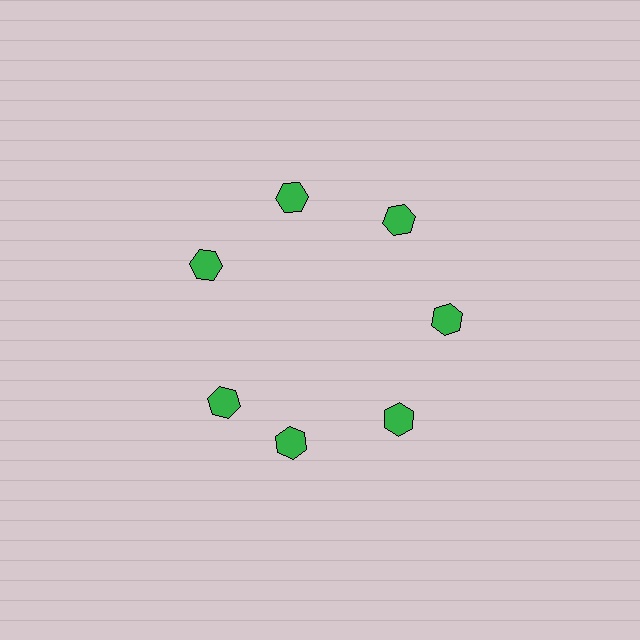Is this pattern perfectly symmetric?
No. The 7 green hexagons are arranged in a ring, but one element near the 8 o'clock position is rotated out of alignment along the ring, breaking the 7-fold rotational symmetry.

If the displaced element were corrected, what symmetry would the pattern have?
It would have 7-fold rotational symmetry — the pattern would map onto itself every 51 degrees.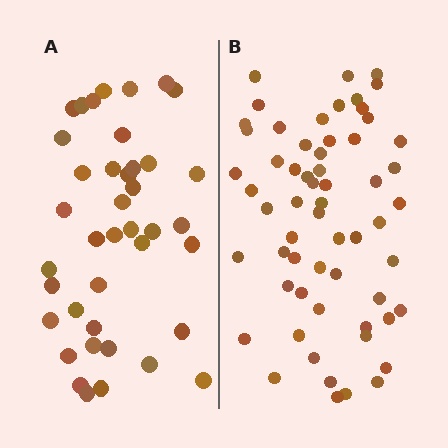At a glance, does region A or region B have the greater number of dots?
Region B (the right region) has more dots.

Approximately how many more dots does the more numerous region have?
Region B has approximately 20 more dots than region A.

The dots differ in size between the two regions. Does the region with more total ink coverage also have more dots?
No. Region A has more total ink coverage because its dots are larger, but region B actually contains more individual dots. Total area can be misleading — the number of items is what matters here.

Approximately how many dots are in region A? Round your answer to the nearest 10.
About 40 dots.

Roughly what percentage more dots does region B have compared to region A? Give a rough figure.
About 50% more.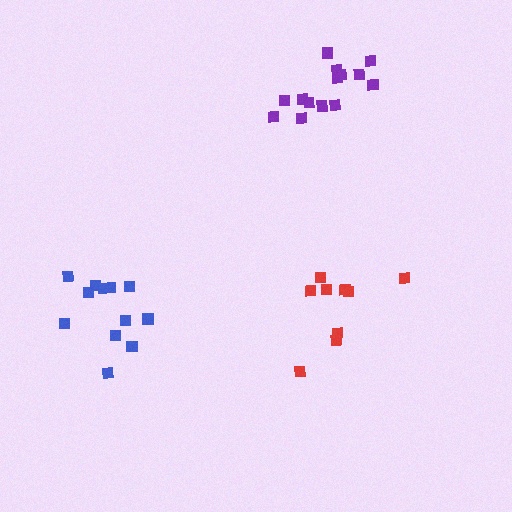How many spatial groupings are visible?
There are 3 spatial groupings.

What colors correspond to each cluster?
The clusters are colored: red, blue, purple.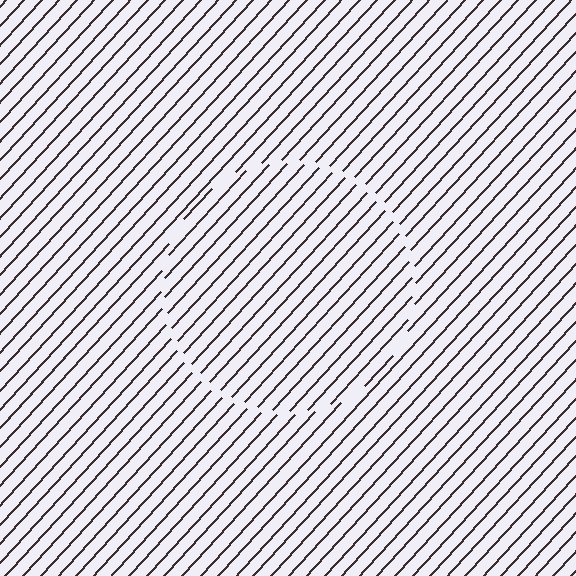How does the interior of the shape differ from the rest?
The interior of the shape contains the same grating, shifted by half a period — the contour is defined by the phase discontinuity where line-ends from the inner and outer gratings abut.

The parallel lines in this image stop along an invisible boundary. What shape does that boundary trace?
An illusory circle. The interior of the shape contains the same grating, shifted by half a period — the contour is defined by the phase discontinuity where line-ends from the inner and outer gratings abut.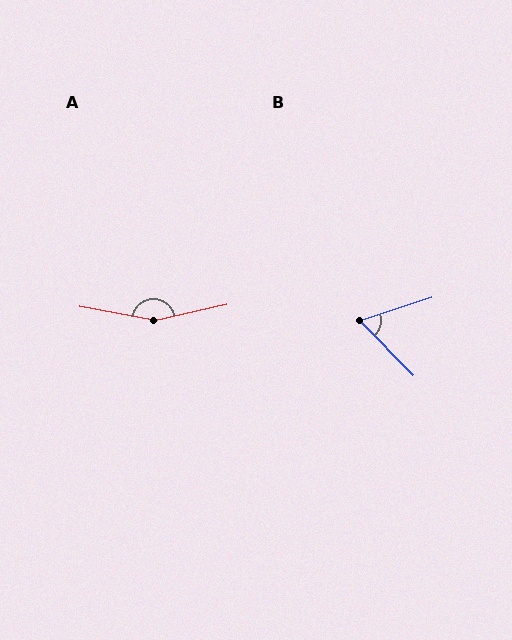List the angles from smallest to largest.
B (64°), A (157°).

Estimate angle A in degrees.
Approximately 157 degrees.